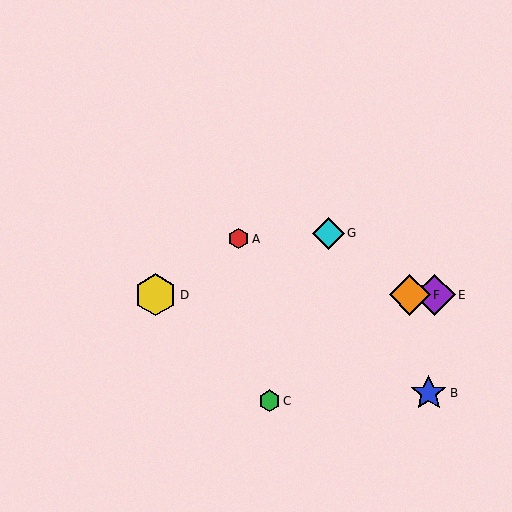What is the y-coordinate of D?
Object D is at y≈295.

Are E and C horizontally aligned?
No, E is at y≈295 and C is at y≈401.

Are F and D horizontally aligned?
Yes, both are at y≈295.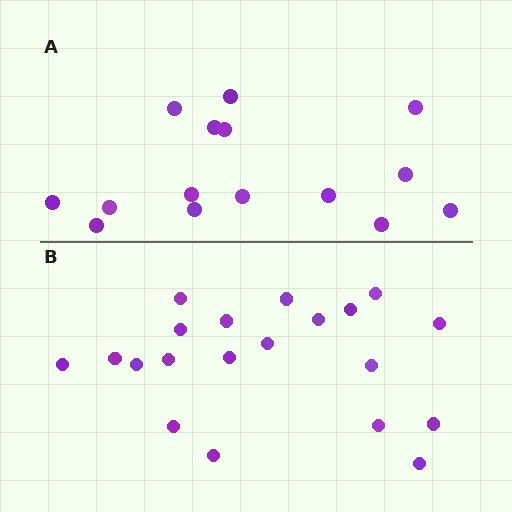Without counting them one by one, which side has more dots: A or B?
Region B (the bottom region) has more dots.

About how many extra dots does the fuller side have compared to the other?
Region B has about 5 more dots than region A.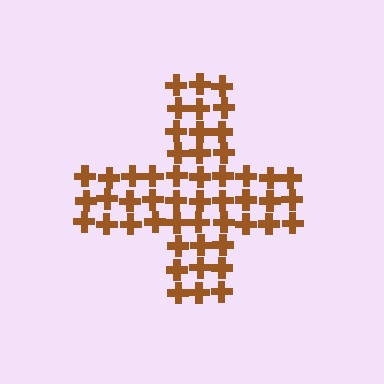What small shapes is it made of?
It is made of small crosses.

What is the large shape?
The large shape is a cross.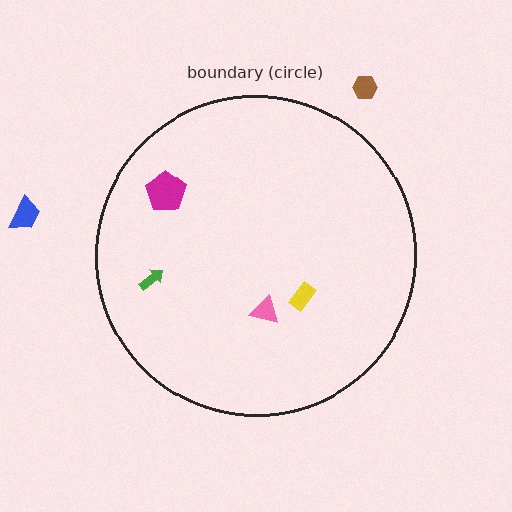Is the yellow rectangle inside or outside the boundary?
Inside.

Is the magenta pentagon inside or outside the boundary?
Inside.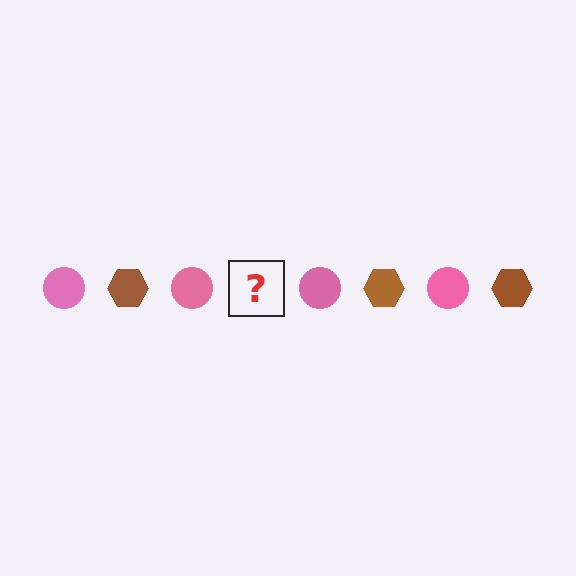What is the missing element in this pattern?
The missing element is a brown hexagon.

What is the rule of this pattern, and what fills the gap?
The rule is that the pattern alternates between pink circle and brown hexagon. The gap should be filled with a brown hexagon.